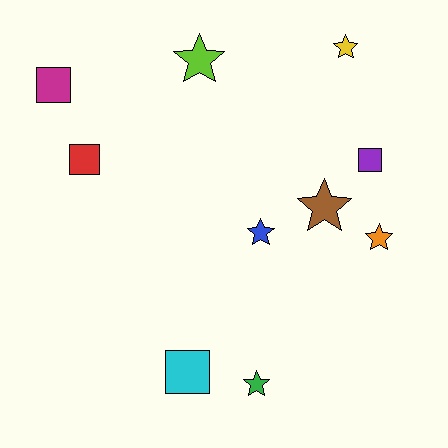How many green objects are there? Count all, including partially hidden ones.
There is 1 green object.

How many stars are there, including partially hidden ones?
There are 6 stars.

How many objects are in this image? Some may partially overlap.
There are 10 objects.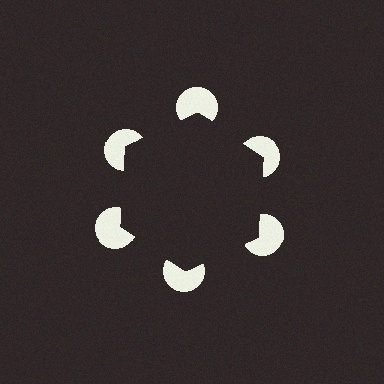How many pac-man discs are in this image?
There are 6 — one at each vertex of the illusory hexagon.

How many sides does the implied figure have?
6 sides.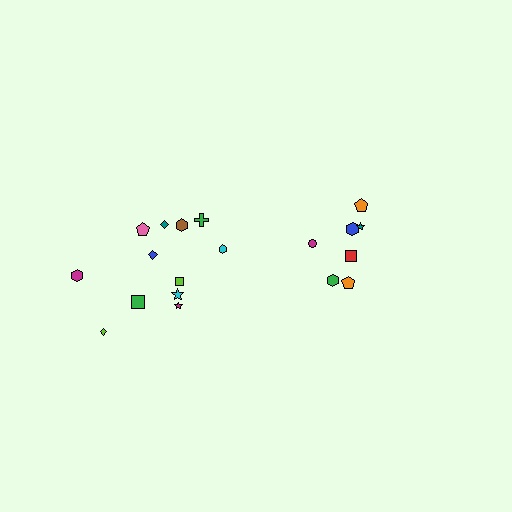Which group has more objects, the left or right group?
The left group.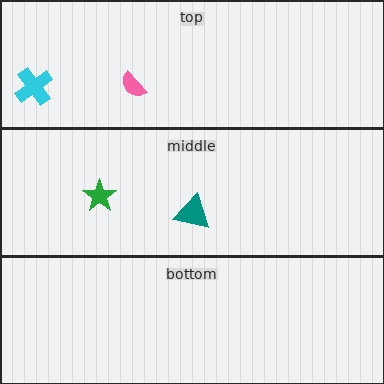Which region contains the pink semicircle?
The top region.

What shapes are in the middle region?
The teal triangle, the green star.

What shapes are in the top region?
The cyan cross, the pink semicircle.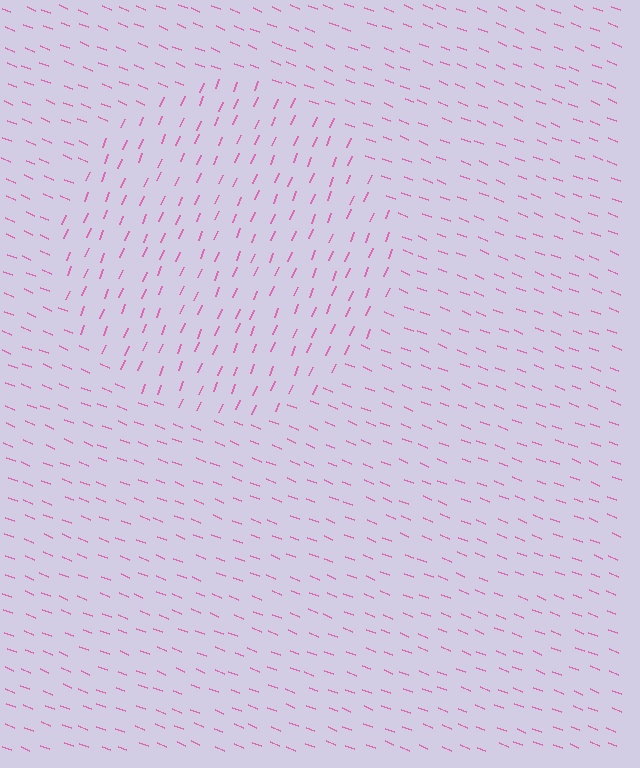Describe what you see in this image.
The image is filled with small pink line segments. A circle region in the image has lines oriented differently from the surrounding lines, creating a visible texture boundary.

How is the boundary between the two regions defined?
The boundary is defined purely by a change in line orientation (approximately 89 degrees difference). All lines are the same color and thickness.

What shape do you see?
I see a circle.